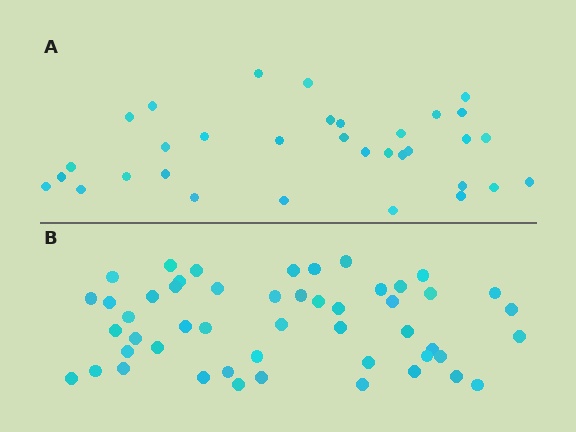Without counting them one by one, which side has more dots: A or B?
Region B (the bottom region) has more dots.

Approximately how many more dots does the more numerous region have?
Region B has approximately 15 more dots than region A.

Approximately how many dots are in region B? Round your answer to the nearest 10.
About 50 dots.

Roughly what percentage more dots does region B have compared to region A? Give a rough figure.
About 50% more.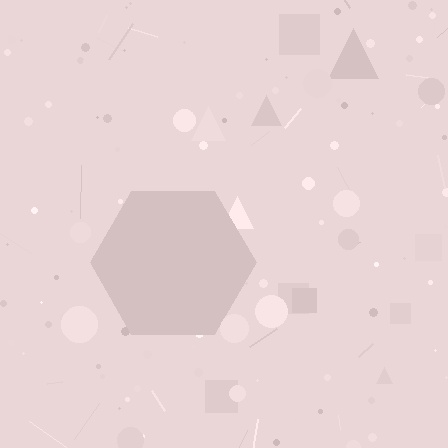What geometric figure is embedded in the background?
A hexagon is embedded in the background.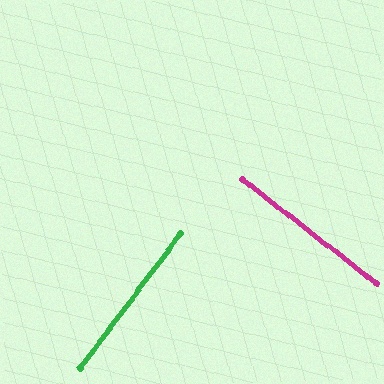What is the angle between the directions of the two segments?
Approximately 89 degrees.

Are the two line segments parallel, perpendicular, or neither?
Perpendicular — they meet at approximately 89°.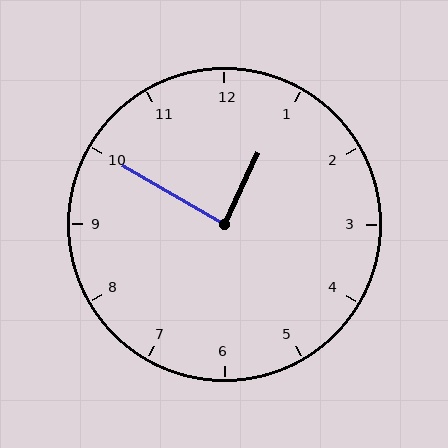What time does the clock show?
12:50.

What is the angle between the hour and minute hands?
Approximately 85 degrees.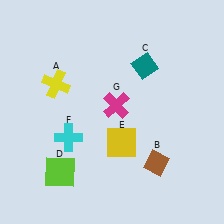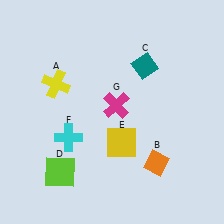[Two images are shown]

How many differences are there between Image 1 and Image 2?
There is 1 difference between the two images.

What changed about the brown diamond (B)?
In Image 1, B is brown. In Image 2, it changed to orange.